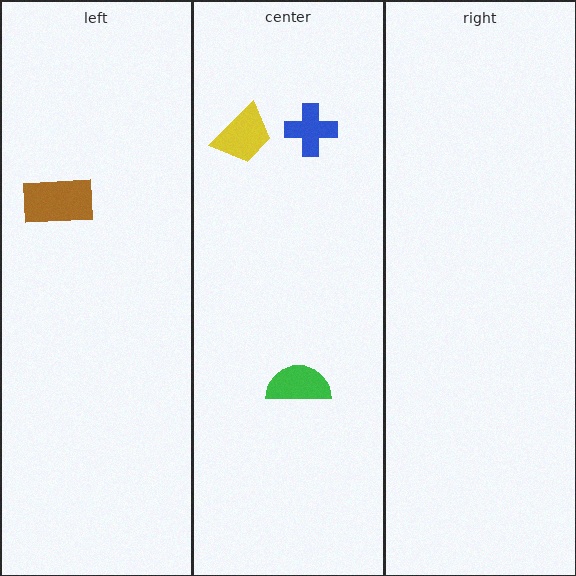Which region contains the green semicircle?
The center region.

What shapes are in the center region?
The blue cross, the green semicircle, the yellow trapezoid.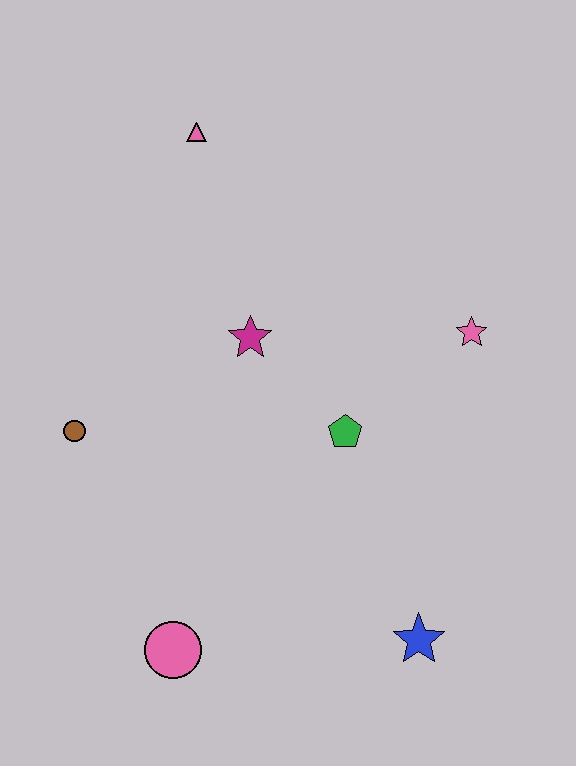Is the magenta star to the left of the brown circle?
No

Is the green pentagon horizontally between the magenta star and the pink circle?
No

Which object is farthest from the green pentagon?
The pink triangle is farthest from the green pentagon.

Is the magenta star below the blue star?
No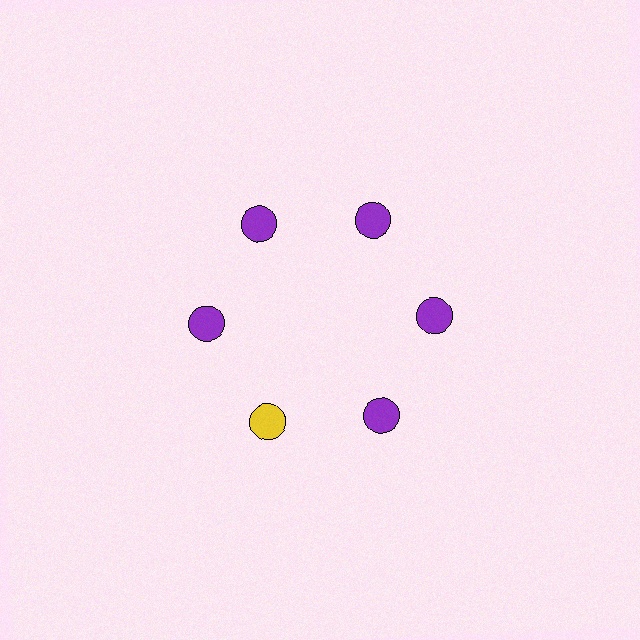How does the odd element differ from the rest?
It has a different color: yellow instead of purple.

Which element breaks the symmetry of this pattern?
The yellow circle at roughly the 7 o'clock position breaks the symmetry. All other shapes are purple circles.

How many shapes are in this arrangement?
There are 6 shapes arranged in a ring pattern.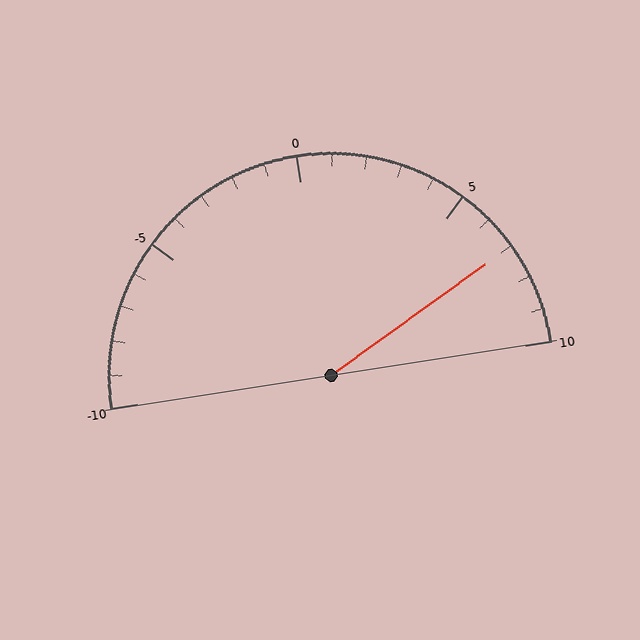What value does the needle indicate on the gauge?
The needle indicates approximately 7.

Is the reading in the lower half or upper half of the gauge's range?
The reading is in the upper half of the range (-10 to 10).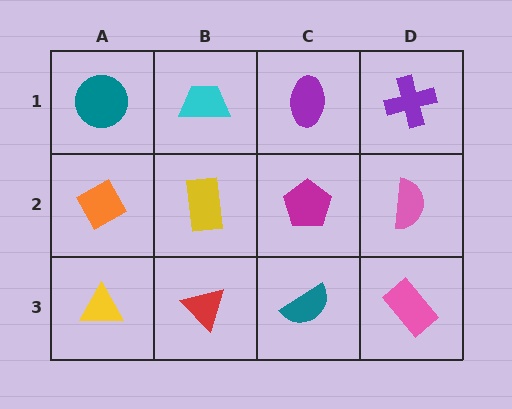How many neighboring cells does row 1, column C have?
3.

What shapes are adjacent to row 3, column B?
A yellow rectangle (row 2, column B), a yellow triangle (row 3, column A), a teal semicircle (row 3, column C).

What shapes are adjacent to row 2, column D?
A purple cross (row 1, column D), a pink rectangle (row 3, column D), a magenta pentagon (row 2, column C).